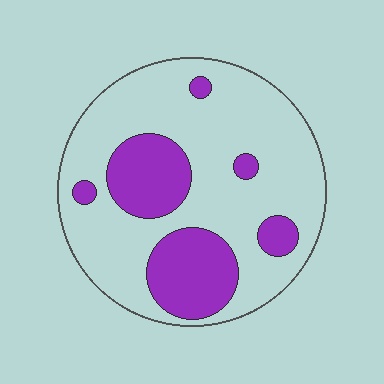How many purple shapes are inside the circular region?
6.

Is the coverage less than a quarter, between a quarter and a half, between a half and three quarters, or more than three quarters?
Between a quarter and a half.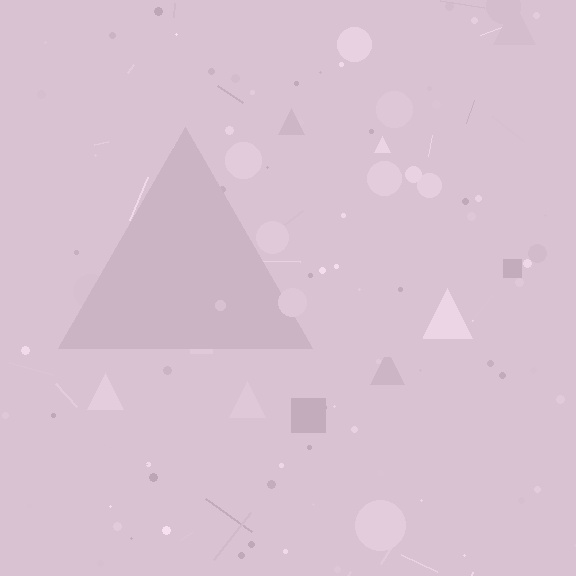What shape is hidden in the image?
A triangle is hidden in the image.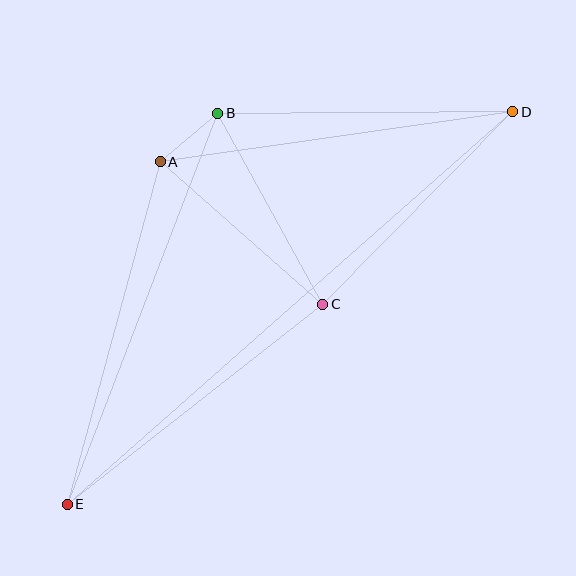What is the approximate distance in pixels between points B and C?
The distance between B and C is approximately 218 pixels.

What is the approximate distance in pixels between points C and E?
The distance between C and E is approximately 324 pixels.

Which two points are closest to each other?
Points A and B are closest to each other.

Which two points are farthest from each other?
Points D and E are farthest from each other.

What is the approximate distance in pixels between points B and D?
The distance between B and D is approximately 295 pixels.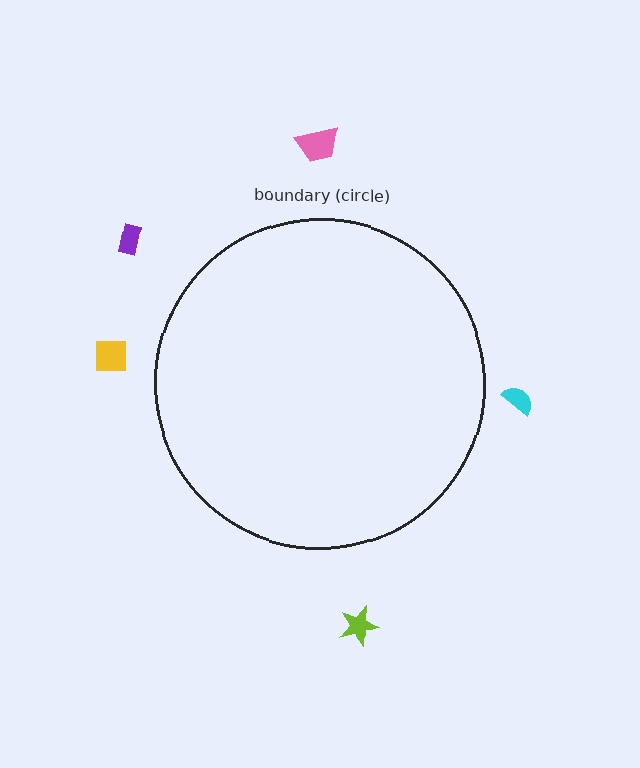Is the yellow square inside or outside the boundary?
Outside.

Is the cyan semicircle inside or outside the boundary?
Outside.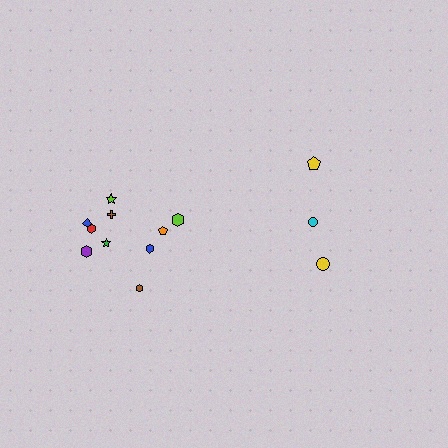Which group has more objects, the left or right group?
The left group.